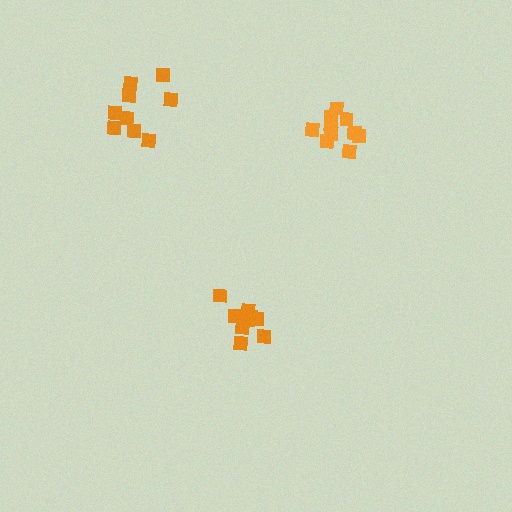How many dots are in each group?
Group 1: 10 dots, Group 2: 9 dots, Group 3: 10 dots (29 total).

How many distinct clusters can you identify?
There are 3 distinct clusters.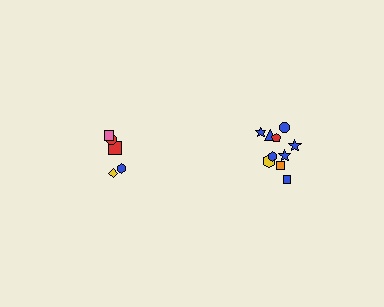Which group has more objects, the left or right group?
The right group.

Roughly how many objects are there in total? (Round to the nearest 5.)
Roughly 15 objects in total.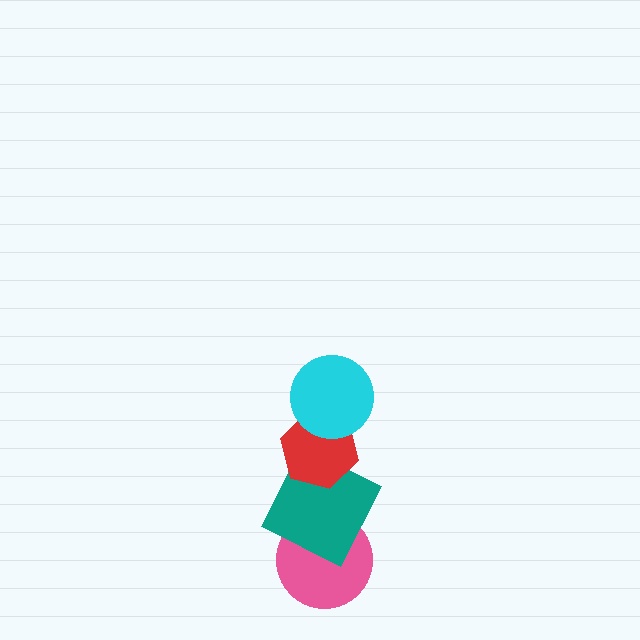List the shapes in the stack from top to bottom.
From top to bottom: the cyan circle, the red hexagon, the teal square, the pink circle.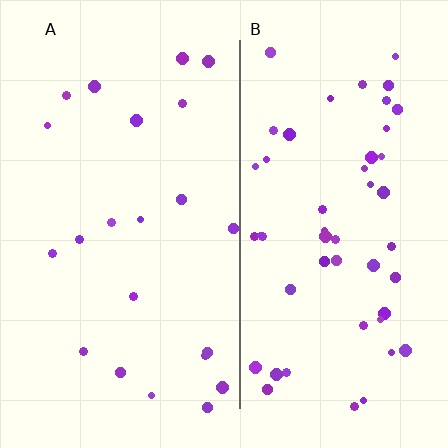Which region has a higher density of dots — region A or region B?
B (the right).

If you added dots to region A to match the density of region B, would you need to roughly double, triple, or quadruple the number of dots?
Approximately double.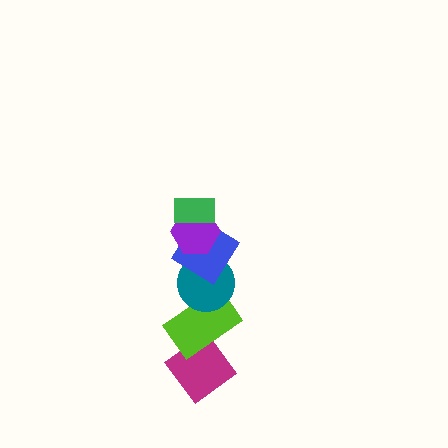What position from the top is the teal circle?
The teal circle is 4th from the top.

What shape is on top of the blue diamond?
The purple hexagon is on top of the blue diamond.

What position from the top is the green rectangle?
The green rectangle is 1st from the top.